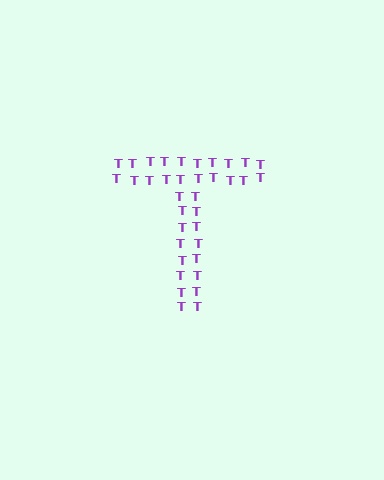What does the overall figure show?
The overall figure shows the letter T.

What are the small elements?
The small elements are letter T's.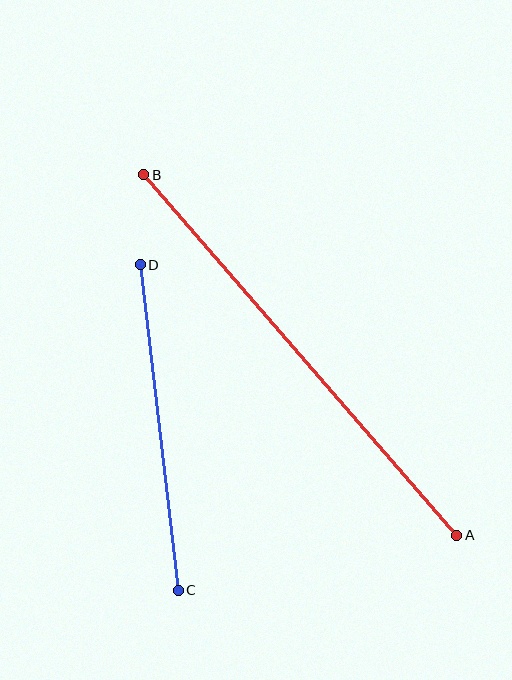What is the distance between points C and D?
The distance is approximately 328 pixels.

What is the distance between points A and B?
The distance is approximately 477 pixels.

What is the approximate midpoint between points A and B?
The midpoint is at approximately (300, 355) pixels.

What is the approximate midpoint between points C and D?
The midpoint is at approximately (159, 428) pixels.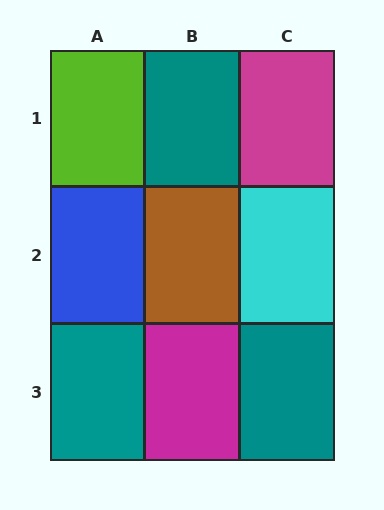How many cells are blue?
1 cell is blue.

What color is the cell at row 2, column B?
Brown.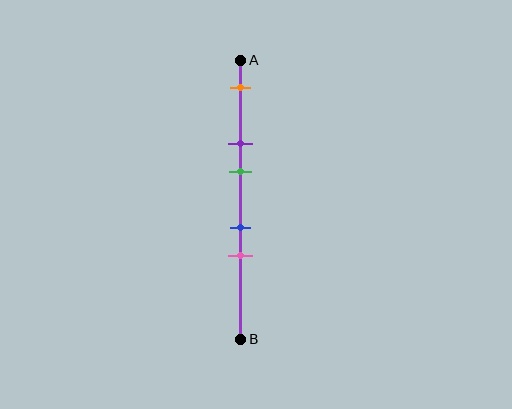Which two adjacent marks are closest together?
The blue and pink marks are the closest adjacent pair.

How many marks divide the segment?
There are 5 marks dividing the segment.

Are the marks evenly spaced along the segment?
No, the marks are not evenly spaced.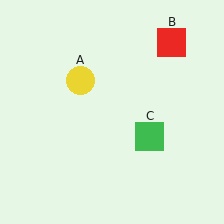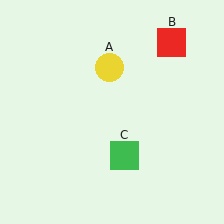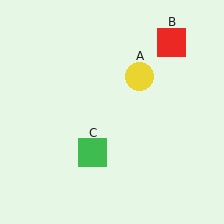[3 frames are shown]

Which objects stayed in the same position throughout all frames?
Red square (object B) remained stationary.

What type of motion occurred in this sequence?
The yellow circle (object A), green square (object C) rotated clockwise around the center of the scene.